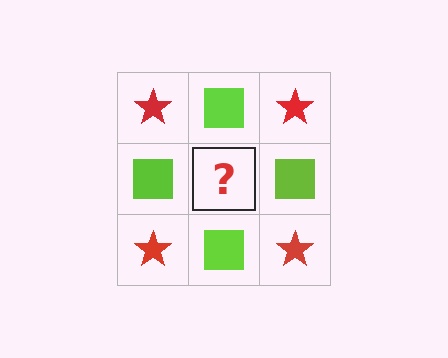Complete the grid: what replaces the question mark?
The question mark should be replaced with a red star.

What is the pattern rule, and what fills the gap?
The rule is that it alternates red star and lime square in a checkerboard pattern. The gap should be filled with a red star.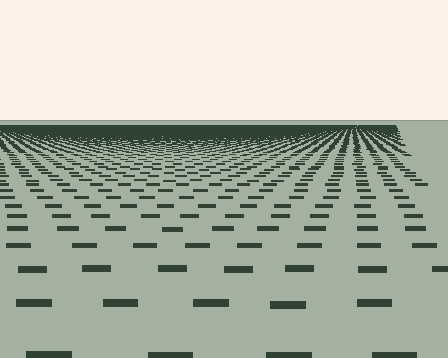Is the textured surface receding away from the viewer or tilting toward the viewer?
The surface is receding away from the viewer. Texture elements get smaller and denser toward the top.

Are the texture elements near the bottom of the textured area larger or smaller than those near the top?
Larger. Near the bottom, elements are closer to the viewer and appear at a bigger on-screen size.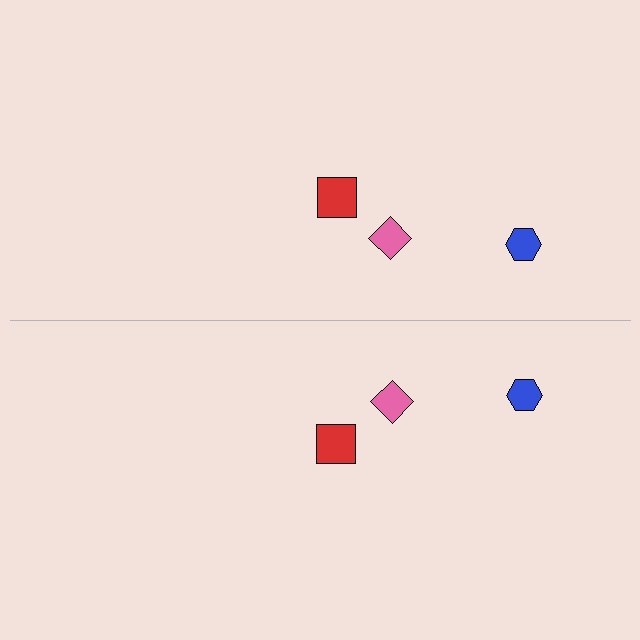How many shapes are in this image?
There are 6 shapes in this image.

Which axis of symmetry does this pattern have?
The pattern has a horizontal axis of symmetry running through the center of the image.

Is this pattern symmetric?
Yes, this pattern has bilateral (reflection) symmetry.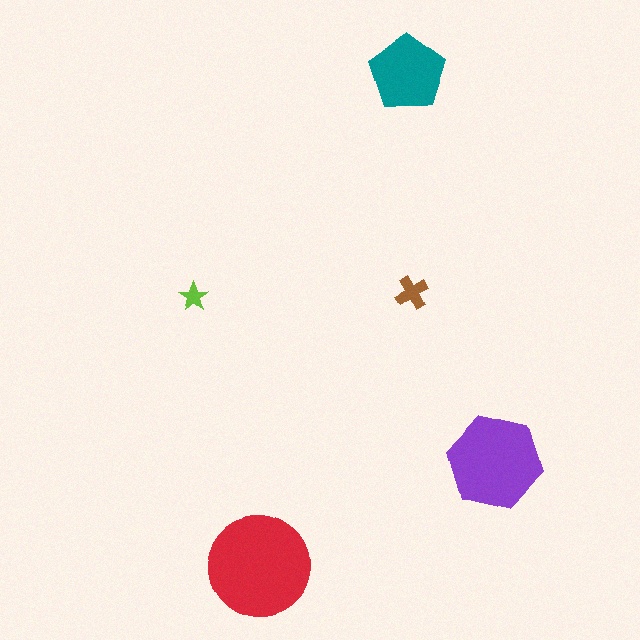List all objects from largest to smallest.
The red circle, the purple hexagon, the teal pentagon, the brown cross, the lime star.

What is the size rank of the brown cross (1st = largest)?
4th.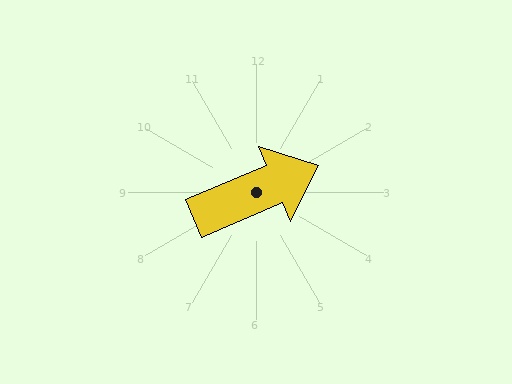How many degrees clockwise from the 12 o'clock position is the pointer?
Approximately 67 degrees.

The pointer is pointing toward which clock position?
Roughly 2 o'clock.